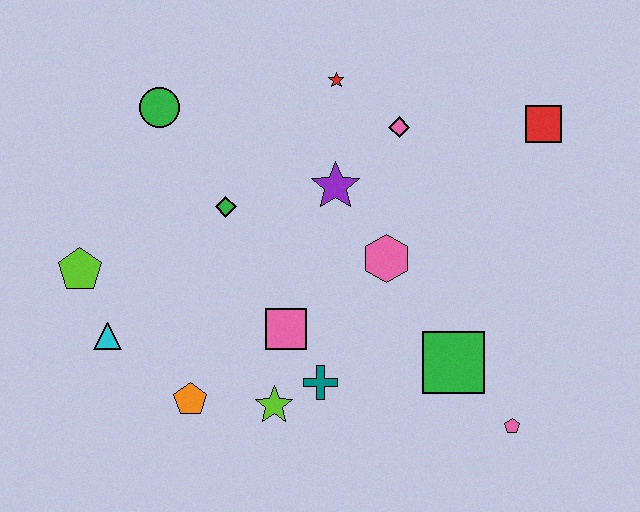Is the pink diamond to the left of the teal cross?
No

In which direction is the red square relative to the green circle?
The red square is to the right of the green circle.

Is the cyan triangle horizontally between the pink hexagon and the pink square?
No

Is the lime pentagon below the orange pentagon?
No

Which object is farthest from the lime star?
The red square is farthest from the lime star.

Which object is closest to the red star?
The pink diamond is closest to the red star.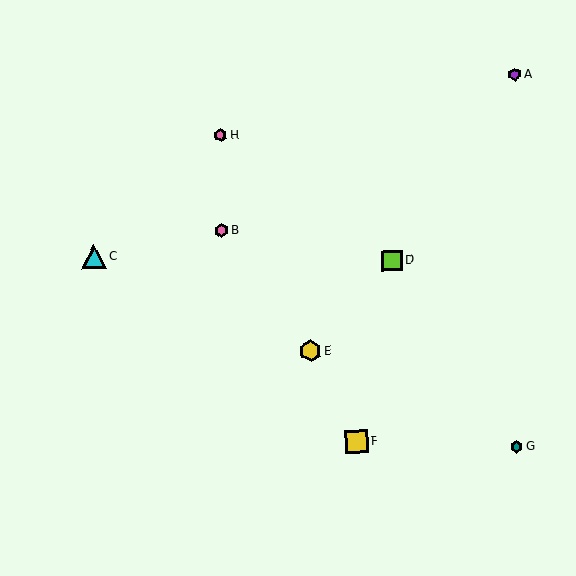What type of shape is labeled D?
Shape D is a lime square.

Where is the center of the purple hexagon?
The center of the purple hexagon is at (515, 74).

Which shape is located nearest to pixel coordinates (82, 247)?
The cyan triangle (labeled C) at (94, 257) is nearest to that location.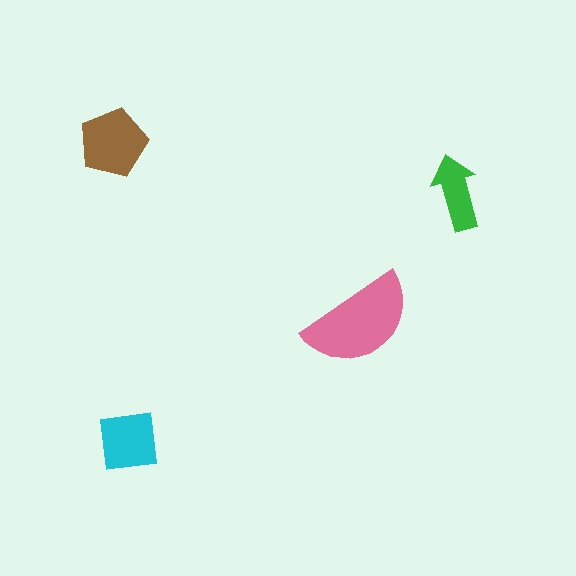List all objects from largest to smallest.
The pink semicircle, the brown pentagon, the cyan square, the green arrow.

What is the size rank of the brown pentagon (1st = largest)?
2nd.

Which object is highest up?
The brown pentagon is topmost.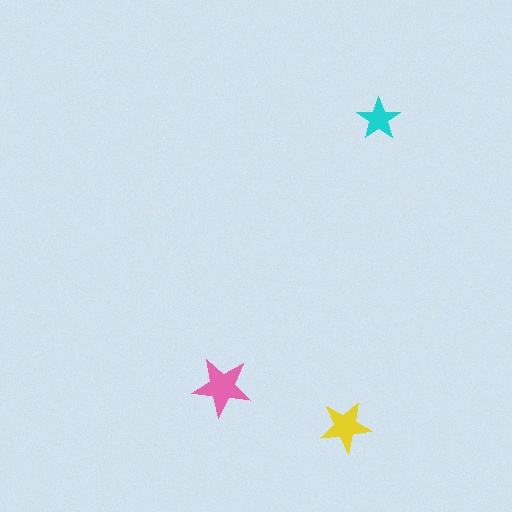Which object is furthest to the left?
The pink star is leftmost.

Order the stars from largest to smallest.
the pink one, the yellow one, the cyan one.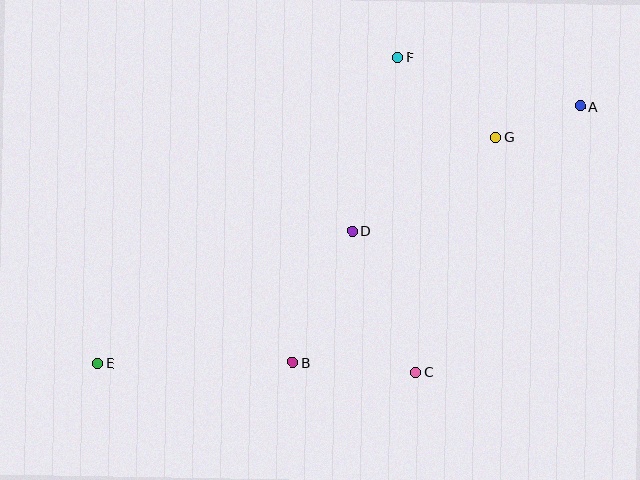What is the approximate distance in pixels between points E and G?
The distance between E and G is approximately 457 pixels.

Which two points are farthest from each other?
Points A and E are farthest from each other.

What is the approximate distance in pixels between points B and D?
The distance between B and D is approximately 145 pixels.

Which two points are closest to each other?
Points A and G are closest to each other.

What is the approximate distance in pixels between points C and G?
The distance between C and G is approximately 248 pixels.